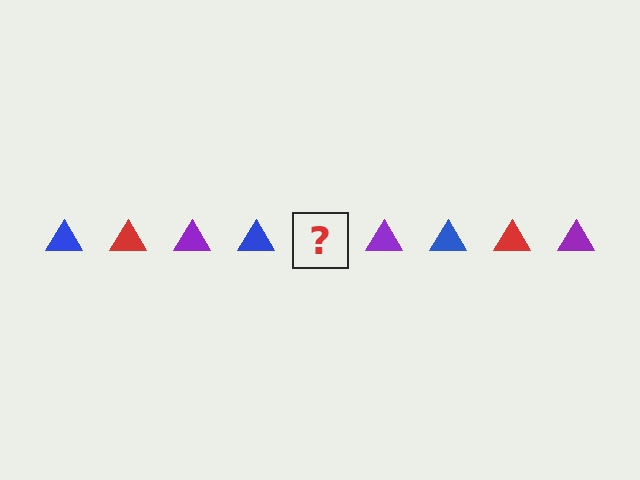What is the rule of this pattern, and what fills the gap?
The rule is that the pattern cycles through blue, red, purple triangles. The gap should be filled with a red triangle.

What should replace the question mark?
The question mark should be replaced with a red triangle.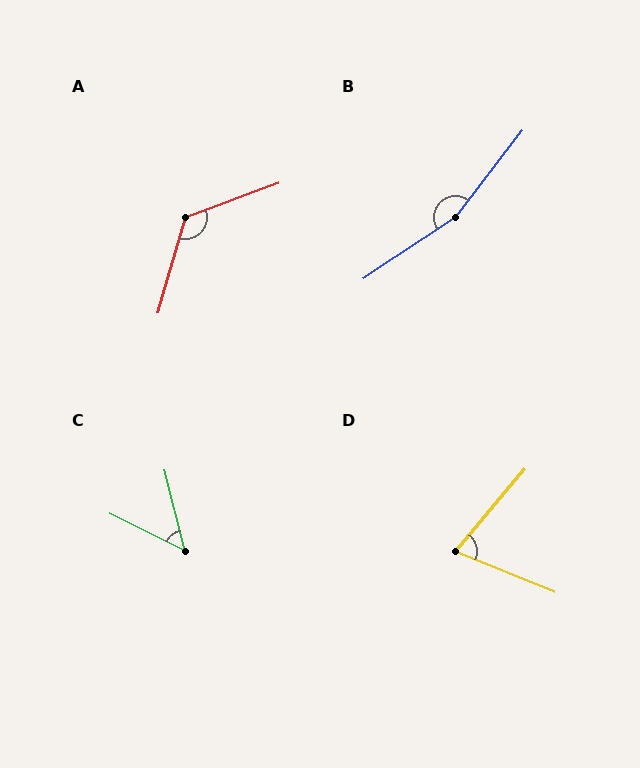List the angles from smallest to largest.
C (50°), D (72°), A (126°), B (161°).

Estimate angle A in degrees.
Approximately 126 degrees.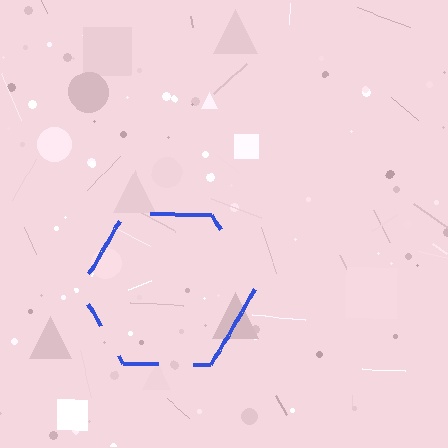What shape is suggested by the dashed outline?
The dashed outline suggests a hexagon.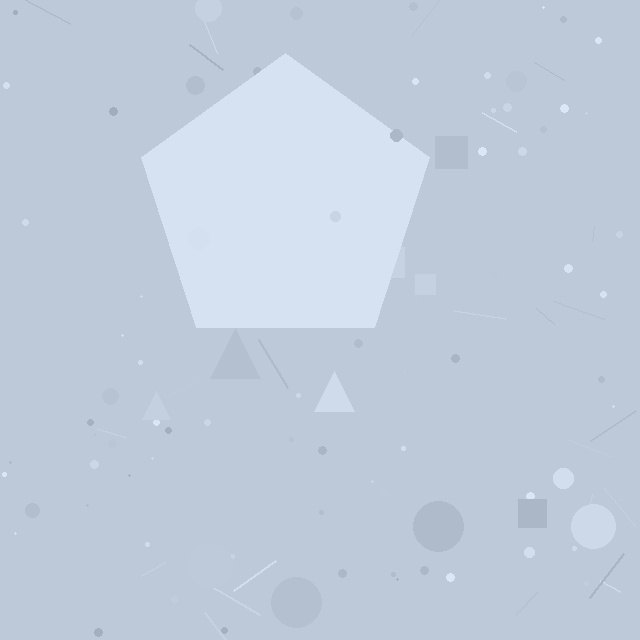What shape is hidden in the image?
A pentagon is hidden in the image.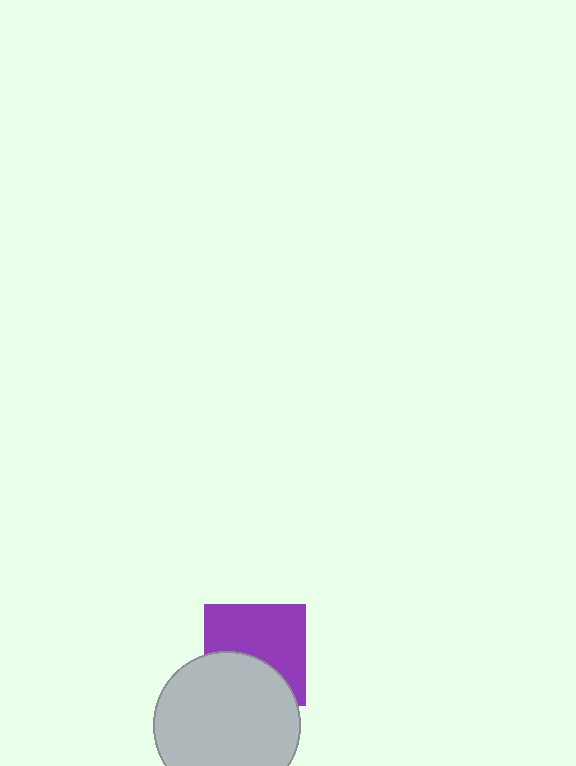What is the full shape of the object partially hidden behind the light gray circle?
The partially hidden object is a purple square.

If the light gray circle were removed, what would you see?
You would see the complete purple square.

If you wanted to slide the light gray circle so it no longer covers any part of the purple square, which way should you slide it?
Slide it down — that is the most direct way to separate the two shapes.